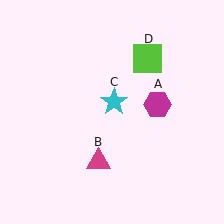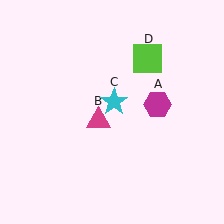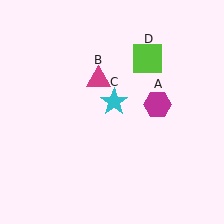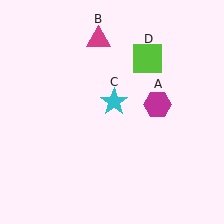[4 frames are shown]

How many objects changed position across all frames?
1 object changed position: magenta triangle (object B).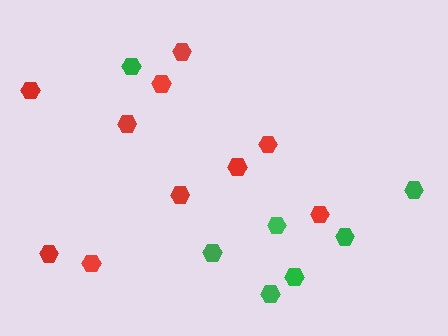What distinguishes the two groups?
There are 2 groups: one group of red hexagons (10) and one group of green hexagons (7).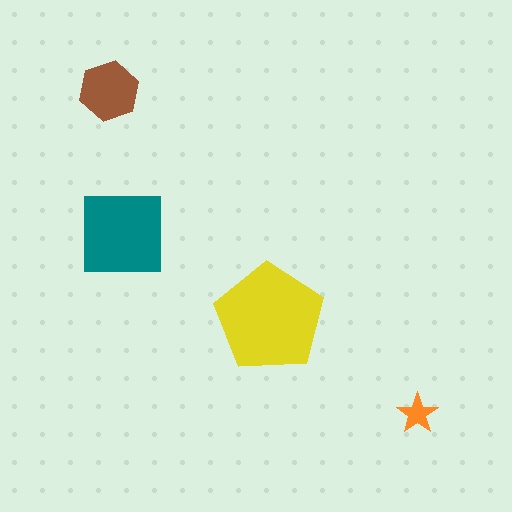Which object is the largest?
The yellow pentagon.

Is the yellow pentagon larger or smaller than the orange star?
Larger.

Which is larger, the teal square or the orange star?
The teal square.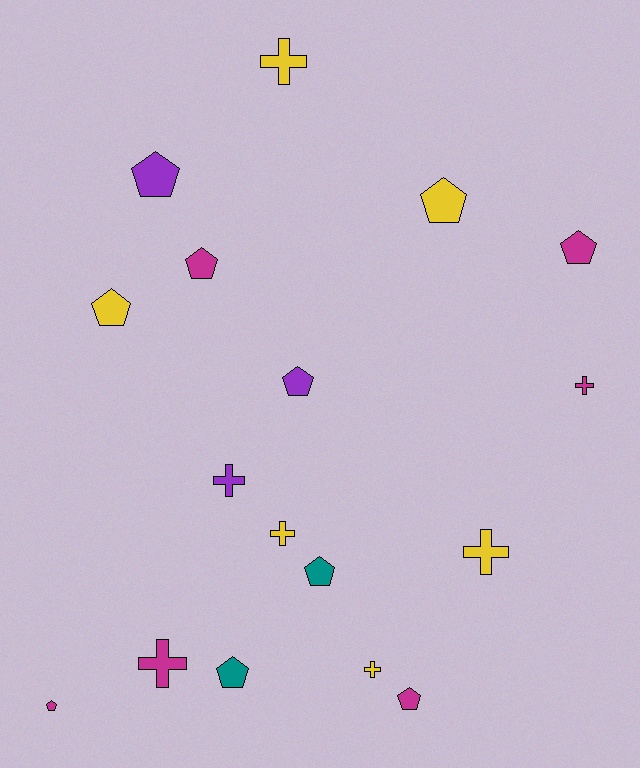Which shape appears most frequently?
Pentagon, with 10 objects.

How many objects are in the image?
There are 17 objects.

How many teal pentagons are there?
There are 2 teal pentagons.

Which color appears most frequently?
Yellow, with 6 objects.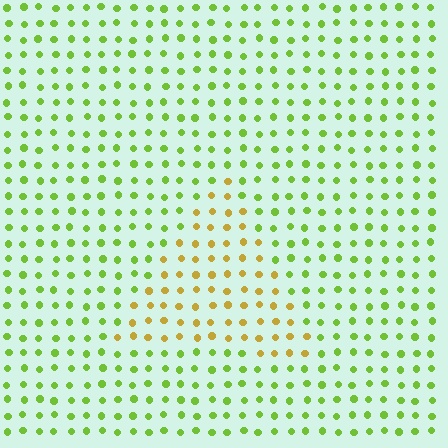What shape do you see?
I see a triangle.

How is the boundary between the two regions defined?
The boundary is defined purely by a slight shift in hue (about 46 degrees). Spacing, size, and orientation are identical on both sides.